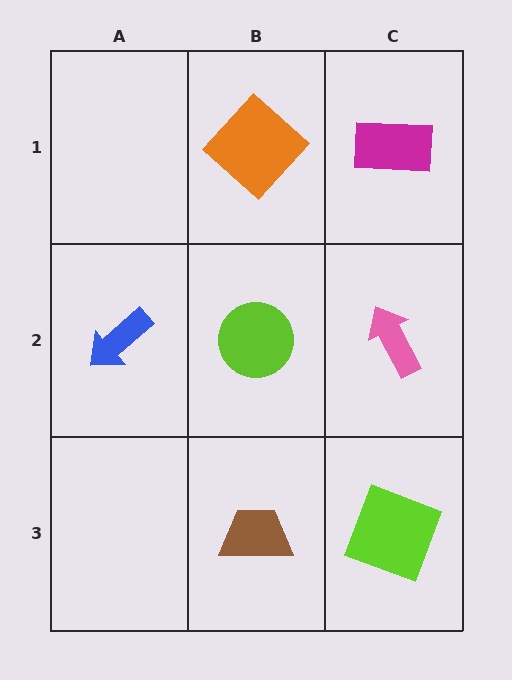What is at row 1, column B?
An orange diamond.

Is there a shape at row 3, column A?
No, that cell is empty.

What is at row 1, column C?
A magenta rectangle.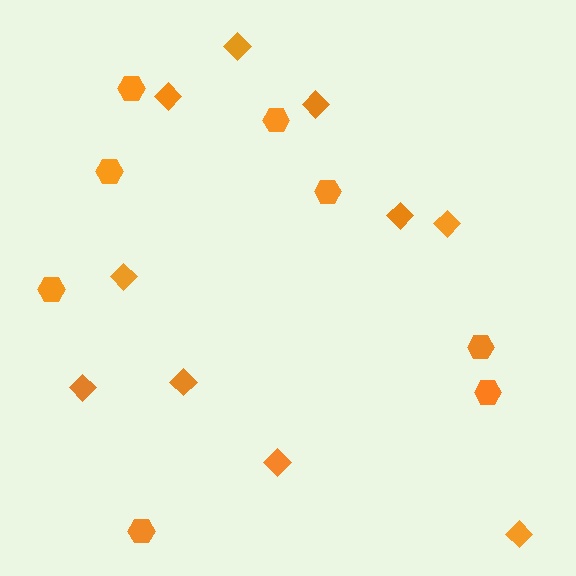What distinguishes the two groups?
There are 2 groups: one group of diamonds (10) and one group of hexagons (8).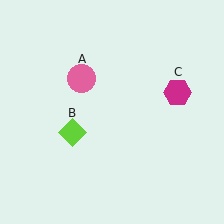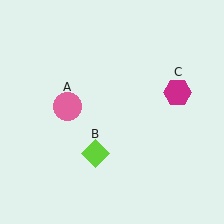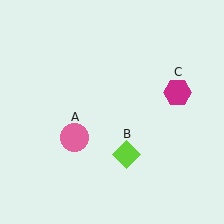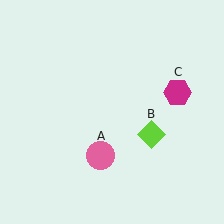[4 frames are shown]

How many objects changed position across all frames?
2 objects changed position: pink circle (object A), lime diamond (object B).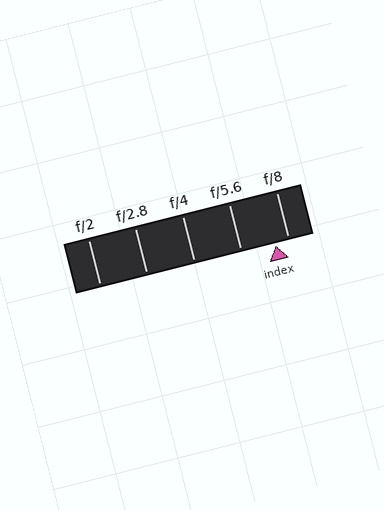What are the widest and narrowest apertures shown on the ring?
The widest aperture shown is f/2 and the narrowest is f/8.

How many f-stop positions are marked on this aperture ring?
There are 5 f-stop positions marked.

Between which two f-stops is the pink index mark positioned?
The index mark is between f/5.6 and f/8.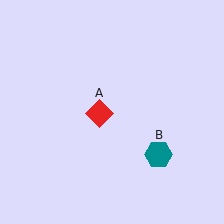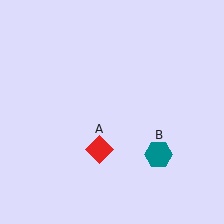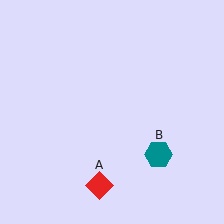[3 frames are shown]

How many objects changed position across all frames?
1 object changed position: red diamond (object A).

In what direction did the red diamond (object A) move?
The red diamond (object A) moved down.